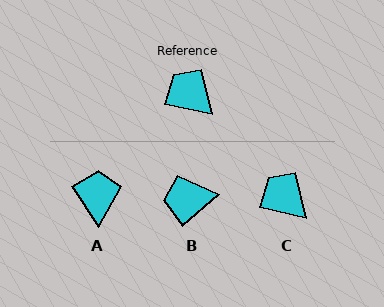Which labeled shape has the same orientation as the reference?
C.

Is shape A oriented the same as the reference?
No, it is off by about 43 degrees.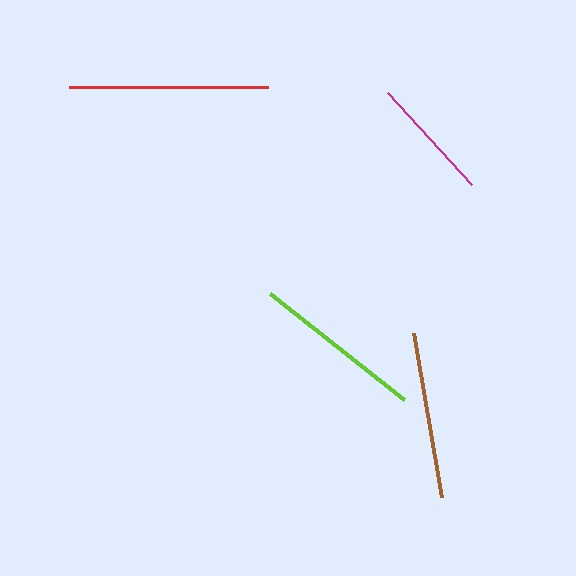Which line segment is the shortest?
The magenta line is the shortest at approximately 124 pixels.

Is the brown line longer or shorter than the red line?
The red line is longer than the brown line.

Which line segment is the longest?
The red line is the longest at approximately 199 pixels.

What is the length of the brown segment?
The brown segment is approximately 166 pixels long.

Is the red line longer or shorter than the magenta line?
The red line is longer than the magenta line.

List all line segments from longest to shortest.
From longest to shortest: red, lime, brown, magenta.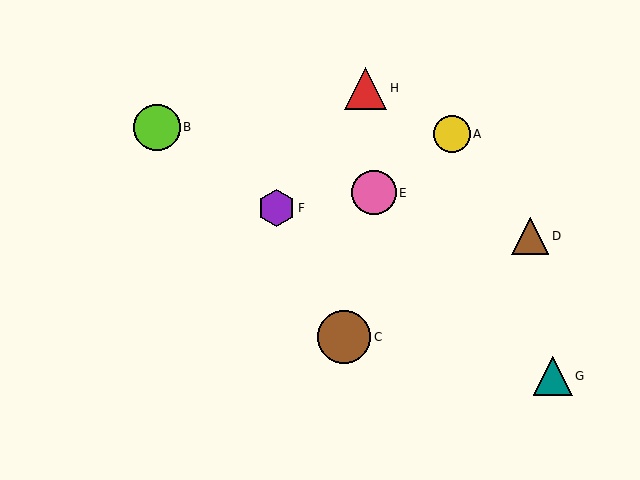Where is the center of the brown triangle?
The center of the brown triangle is at (530, 236).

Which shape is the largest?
The brown circle (labeled C) is the largest.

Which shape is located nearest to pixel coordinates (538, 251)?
The brown triangle (labeled D) at (530, 236) is nearest to that location.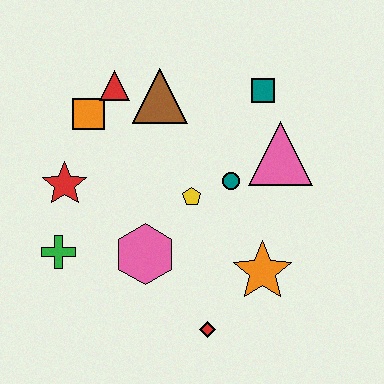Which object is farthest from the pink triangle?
The green cross is farthest from the pink triangle.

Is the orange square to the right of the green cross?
Yes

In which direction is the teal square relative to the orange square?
The teal square is to the right of the orange square.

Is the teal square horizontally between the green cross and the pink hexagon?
No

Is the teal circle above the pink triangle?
No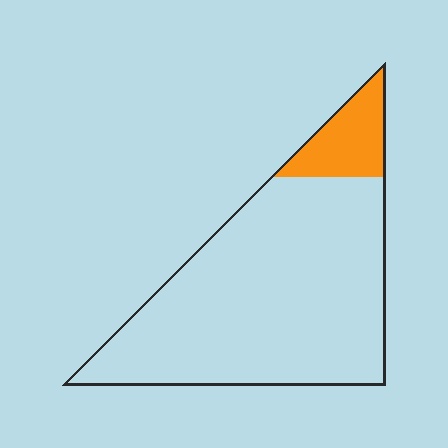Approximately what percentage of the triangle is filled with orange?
Approximately 15%.